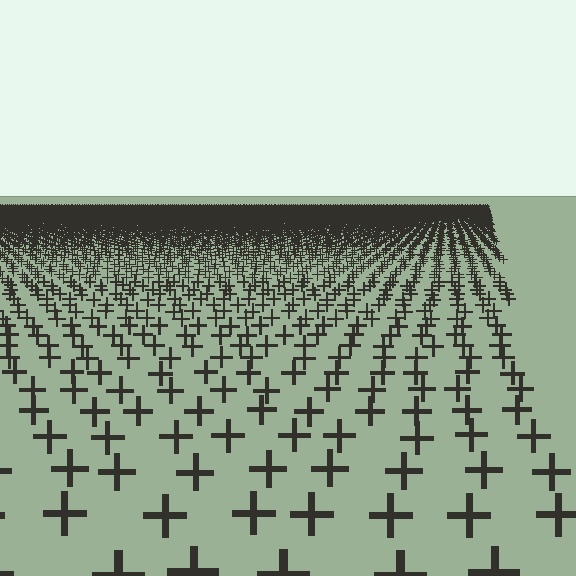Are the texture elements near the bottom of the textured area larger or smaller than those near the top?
Larger. Near the bottom, elements are closer to the viewer and appear at a bigger on-screen size.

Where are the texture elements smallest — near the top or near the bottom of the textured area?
Near the top.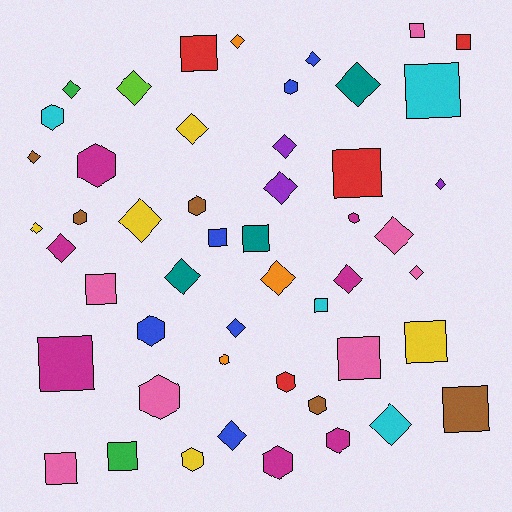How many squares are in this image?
There are 15 squares.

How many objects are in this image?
There are 50 objects.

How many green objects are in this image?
There are 2 green objects.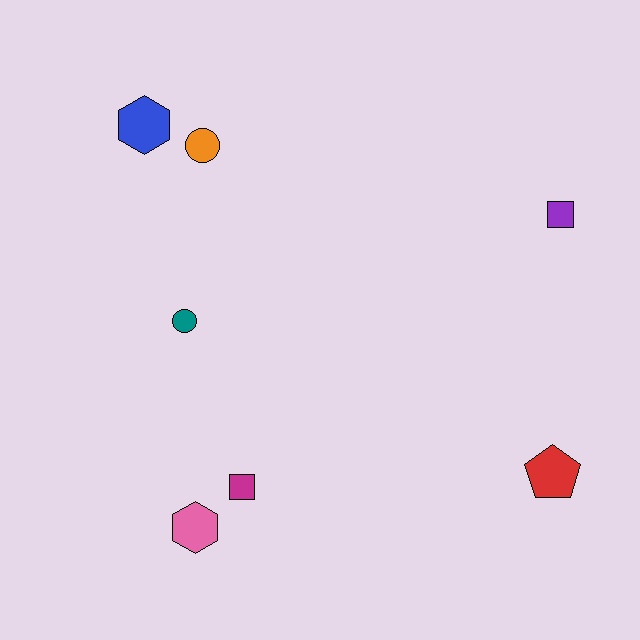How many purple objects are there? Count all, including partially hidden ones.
There is 1 purple object.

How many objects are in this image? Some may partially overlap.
There are 7 objects.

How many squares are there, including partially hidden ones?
There are 2 squares.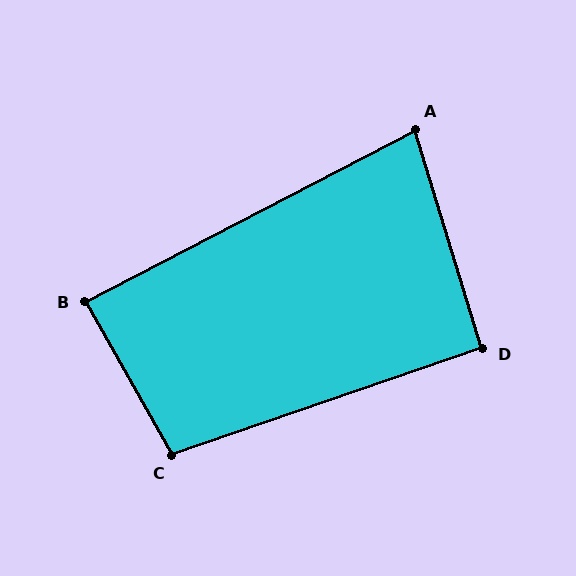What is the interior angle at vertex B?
Approximately 88 degrees (approximately right).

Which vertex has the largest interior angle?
C, at approximately 100 degrees.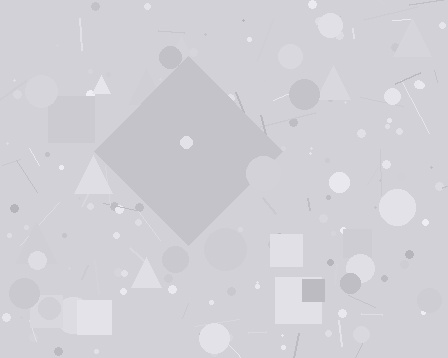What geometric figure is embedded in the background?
A diamond is embedded in the background.